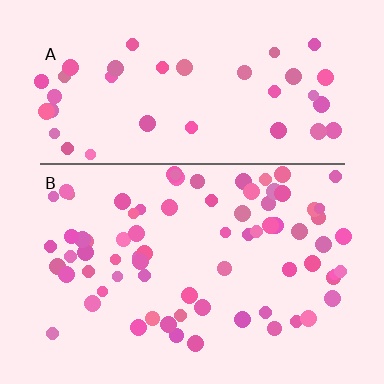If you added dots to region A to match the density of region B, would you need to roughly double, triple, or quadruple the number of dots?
Approximately double.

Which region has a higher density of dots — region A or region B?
B (the bottom).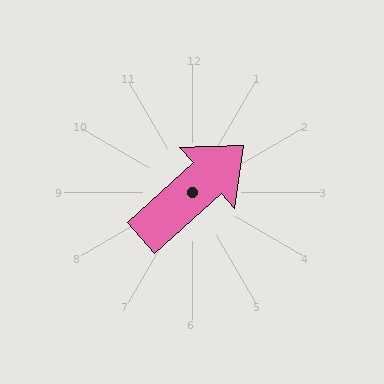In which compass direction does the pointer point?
Northeast.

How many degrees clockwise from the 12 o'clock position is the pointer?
Approximately 48 degrees.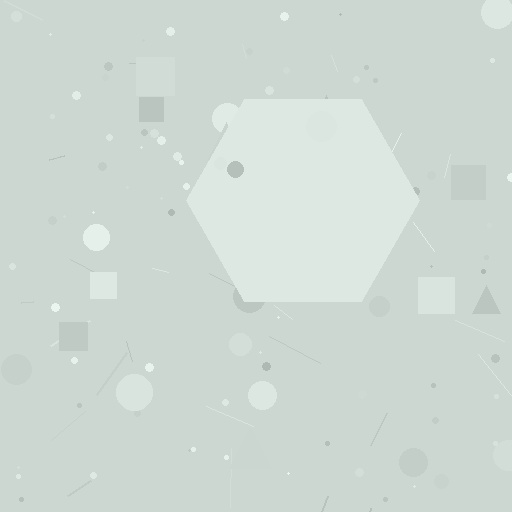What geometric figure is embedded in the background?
A hexagon is embedded in the background.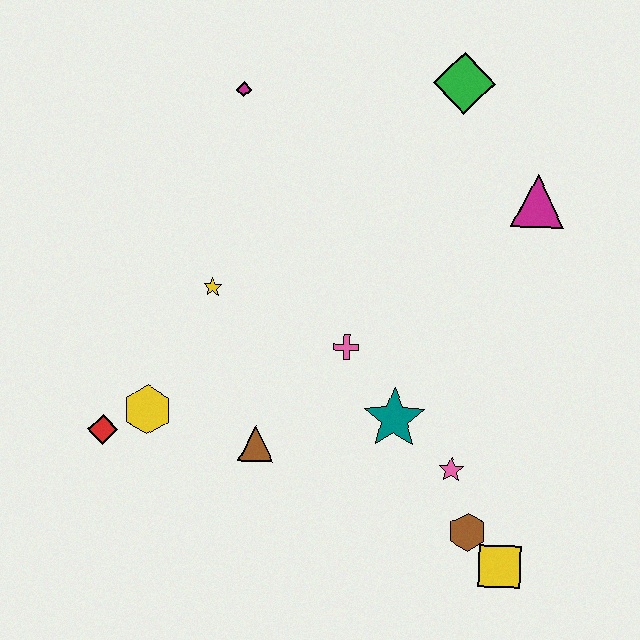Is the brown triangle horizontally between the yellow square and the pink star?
No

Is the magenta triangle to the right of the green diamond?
Yes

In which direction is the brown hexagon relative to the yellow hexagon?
The brown hexagon is to the right of the yellow hexagon.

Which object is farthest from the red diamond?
The green diamond is farthest from the red diamond.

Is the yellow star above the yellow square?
Yes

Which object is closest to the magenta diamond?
The yellow star is closest to the magenta diamond.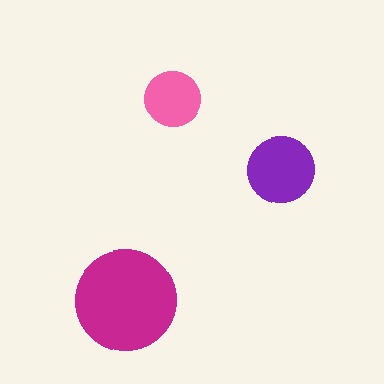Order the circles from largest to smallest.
the magenta one, the purple one, the pink one.